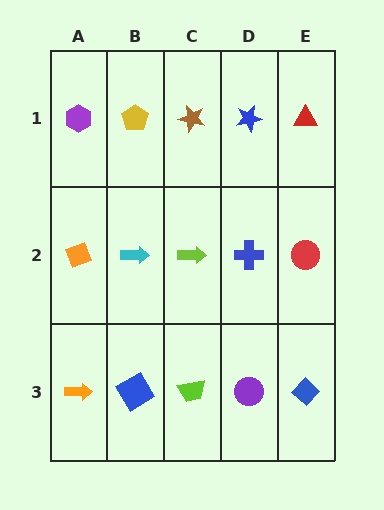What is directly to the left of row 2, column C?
A cyan arrow.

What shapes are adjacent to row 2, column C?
A brown star (row 1, column C), a lime trapezoid (row 3, column C), a cyan arrow (row 2, column B), a blue cross (row 2, column D).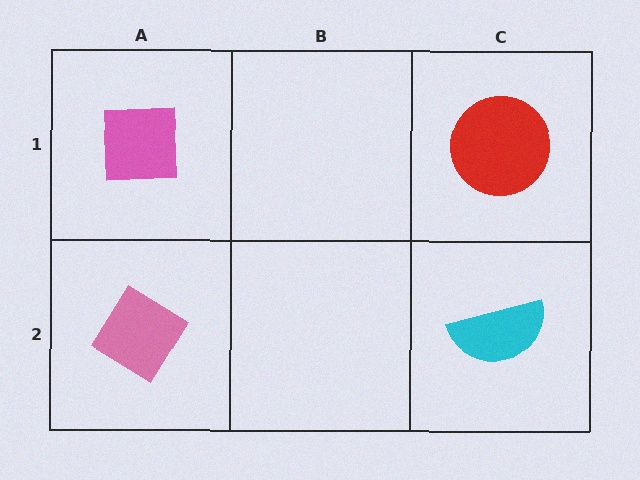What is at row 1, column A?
A pink square.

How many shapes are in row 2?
2 shapes.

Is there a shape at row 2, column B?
No, that cell is empty.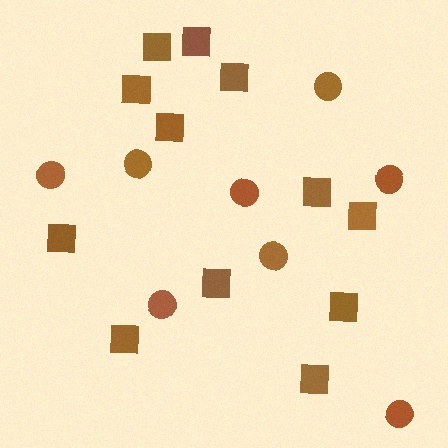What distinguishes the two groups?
There are 2 groups: one group of circles (8) and one group of squares (12).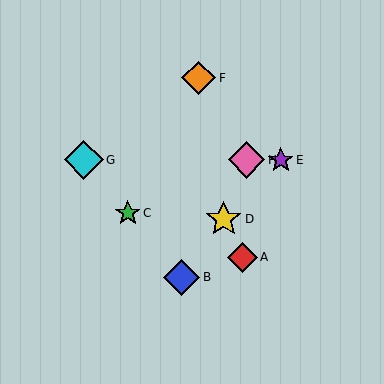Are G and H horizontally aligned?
Yes, both are at y≈160.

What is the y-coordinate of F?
Object F is at y≈78.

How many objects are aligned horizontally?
3 objects (E, G, H) are aligned horizontally.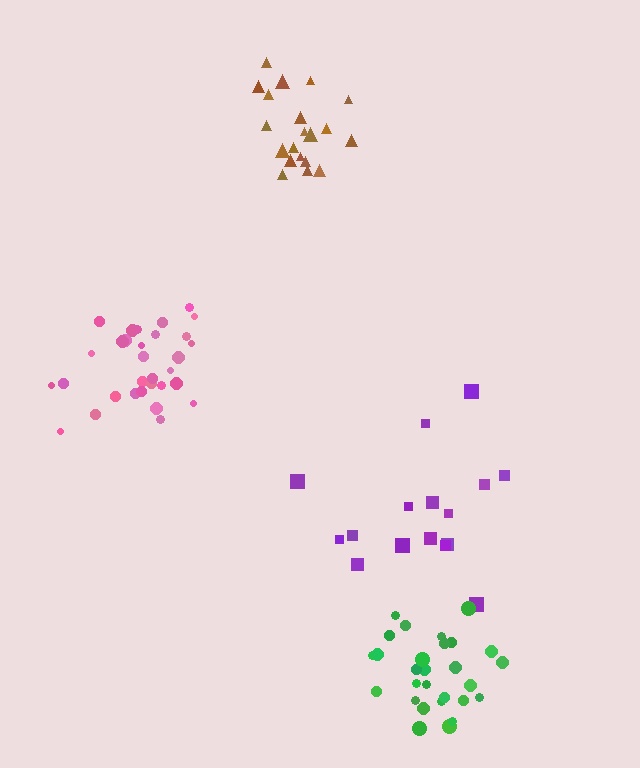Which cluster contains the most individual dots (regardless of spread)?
Pink (31).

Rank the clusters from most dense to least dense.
pink, green, brown, purple.